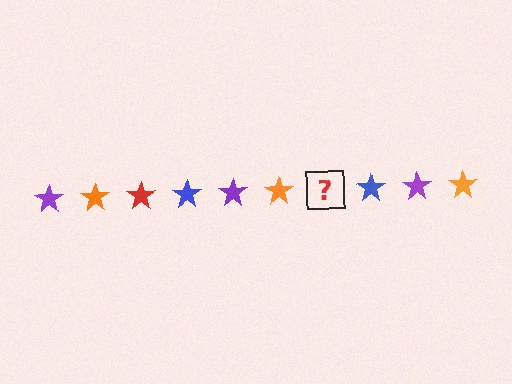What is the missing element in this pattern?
The missing element is a red star.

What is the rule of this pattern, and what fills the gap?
The rule is that the pattern cycles through purple, orange, red, blue stars. The gap should be filled with a red star.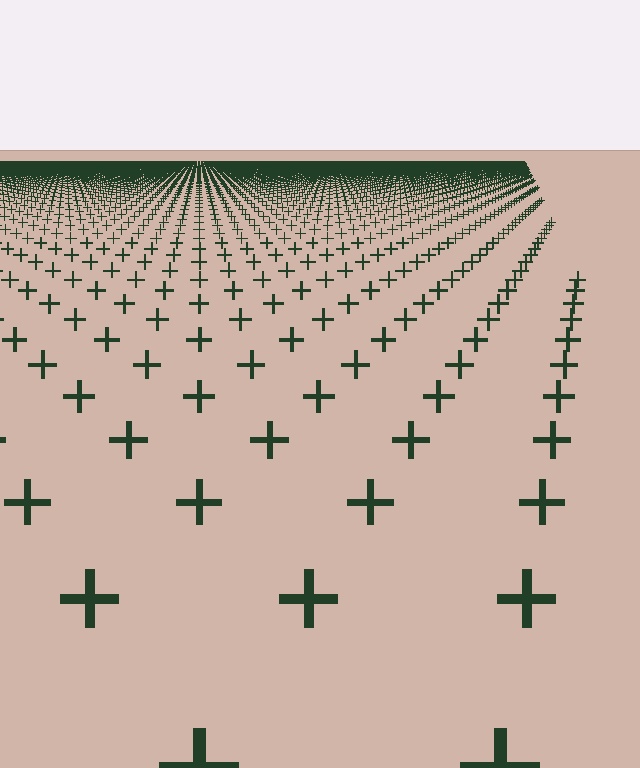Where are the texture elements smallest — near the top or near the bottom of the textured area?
Near the top.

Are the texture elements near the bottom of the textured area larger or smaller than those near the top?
Larger. Near the bottom, elements are closer to the viewer and appear at a bigger on-screen size.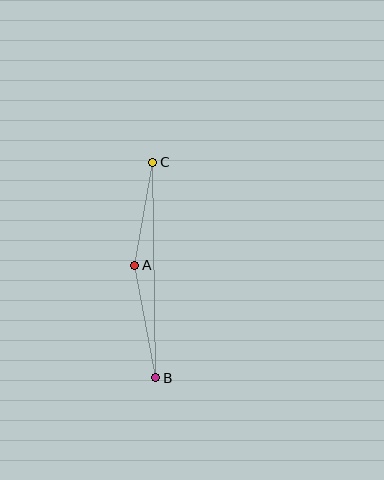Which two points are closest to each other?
Points A and C are closest to each other.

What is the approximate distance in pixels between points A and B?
The distance between A and B is approximately 114 pixels.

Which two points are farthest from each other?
Points B and C are farthest from each other.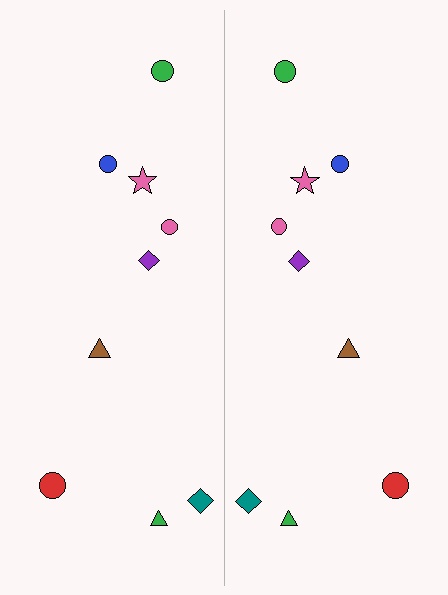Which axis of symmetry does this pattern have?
The pattern has a vertical axis of symmetry running through the center of the image.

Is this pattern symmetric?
Yes, this pattern has bilateral (reflection) symmetry.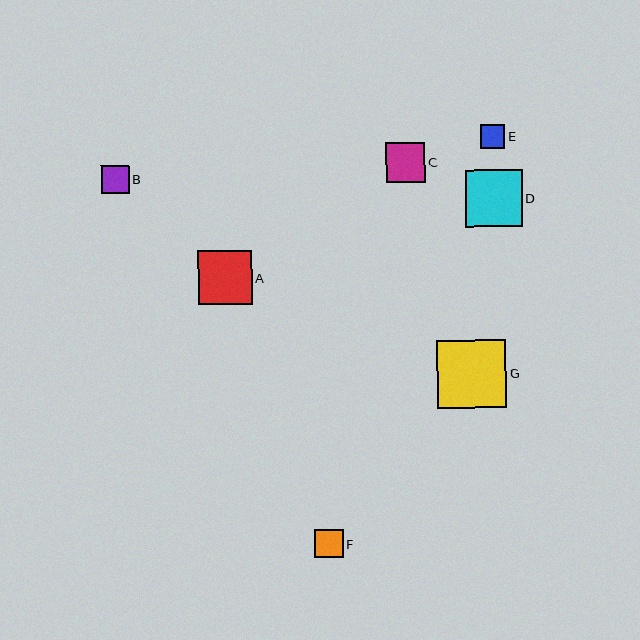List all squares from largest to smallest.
From largest to smallest: G, D, A, C, F, B, E.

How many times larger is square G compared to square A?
Square G is approximately 1.3 times the size of square A.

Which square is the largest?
Square G is the largest with a size of approximately 69 pixels.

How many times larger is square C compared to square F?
Square C is approximately 1.4 times the size of square F.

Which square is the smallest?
Square E is the smallest with a size of approximately 24 pixels.